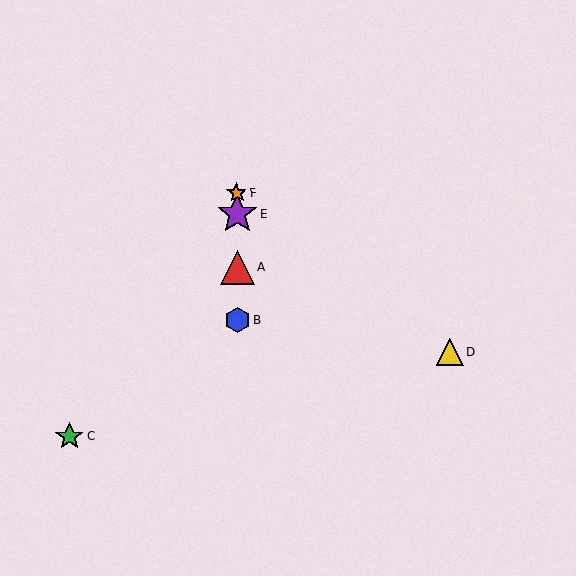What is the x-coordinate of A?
Object A is at x≈237.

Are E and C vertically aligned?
No, E is at x≈237 and C is at x≈69.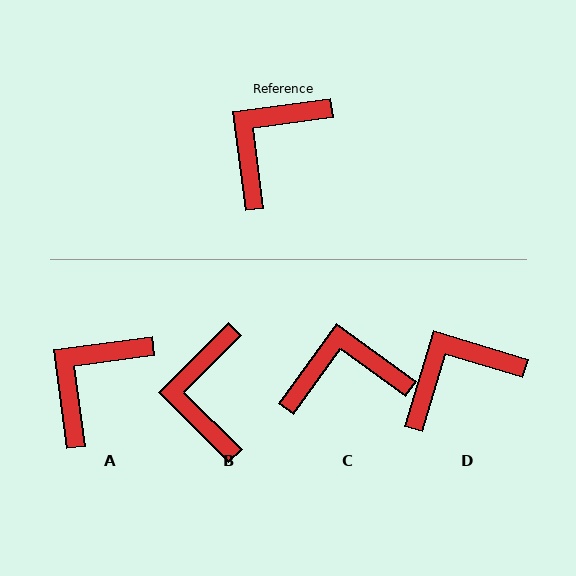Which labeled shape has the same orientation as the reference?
A.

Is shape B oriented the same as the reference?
No, it is off by about 38 degrees.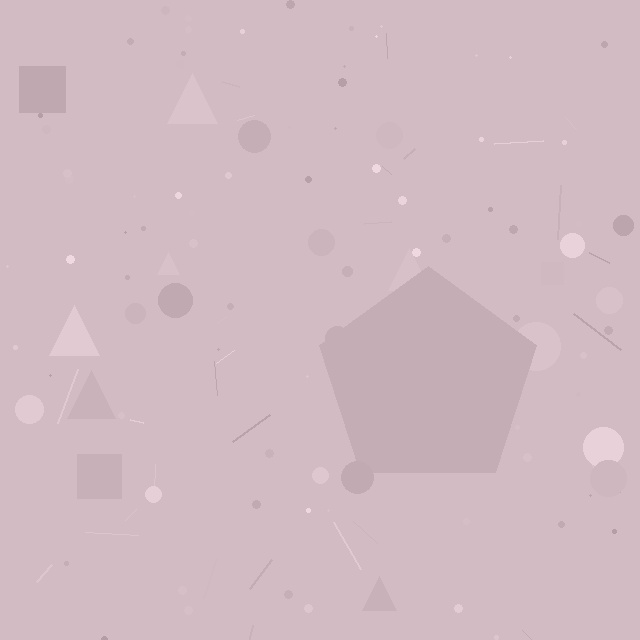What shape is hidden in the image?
A pentagon is hidden in the image.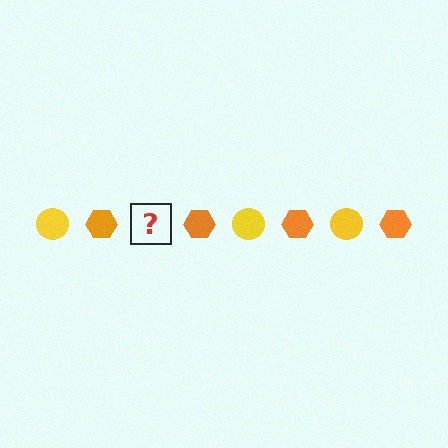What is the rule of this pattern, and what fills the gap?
The rule is that the pattern alternates between yellow circle and orange hexagon. The gap should be filled with a yellow circle.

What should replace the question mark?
The question mark should be replaced with a yellow circle.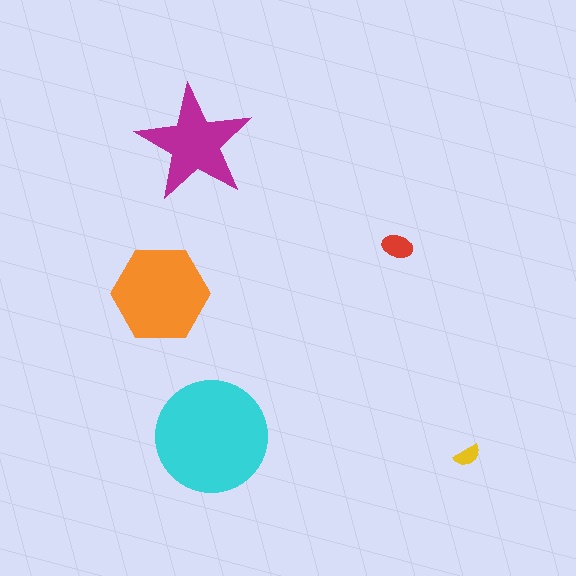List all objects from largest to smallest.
The cyan circle, the orange hexagon, the magenta star, the red ellipse, the yellow semicircle.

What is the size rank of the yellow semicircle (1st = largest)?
5th.